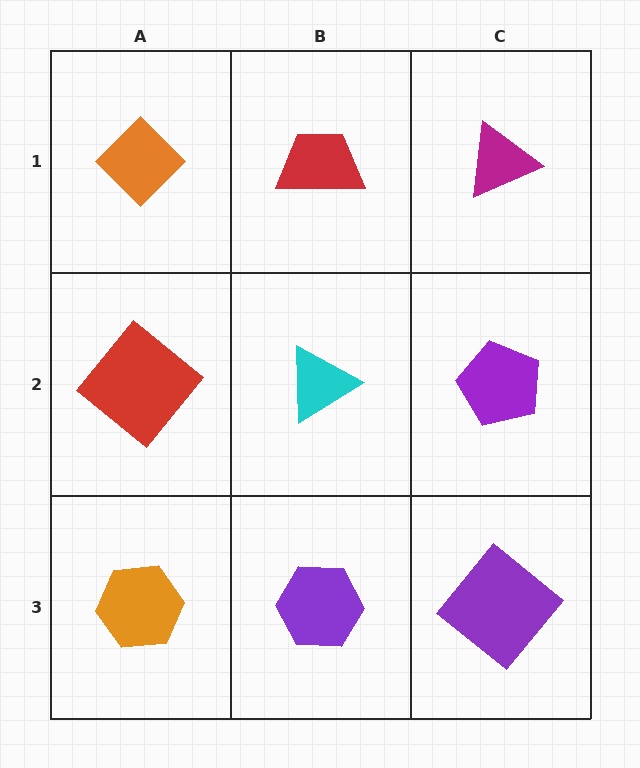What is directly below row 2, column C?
A purple diamond.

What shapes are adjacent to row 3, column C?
A purple pentagon (row 2, column C), a purple hexagon (row 3, column B).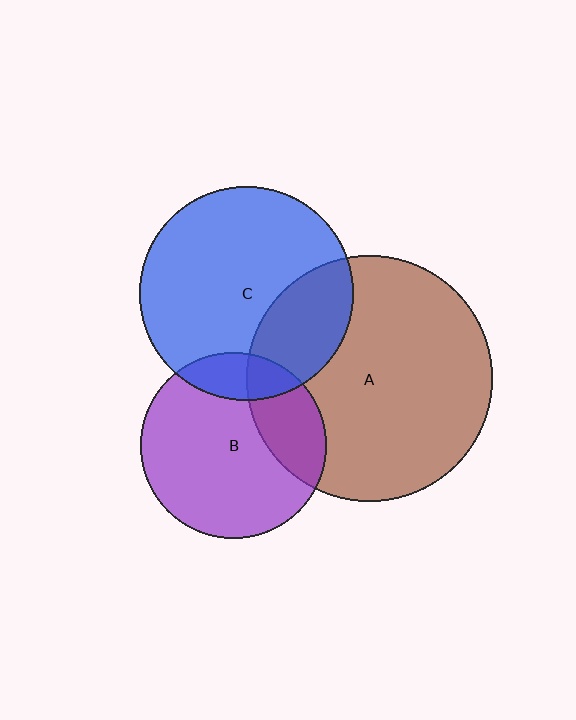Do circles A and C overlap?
Yes.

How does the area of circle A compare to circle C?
Approximately 1.3 times.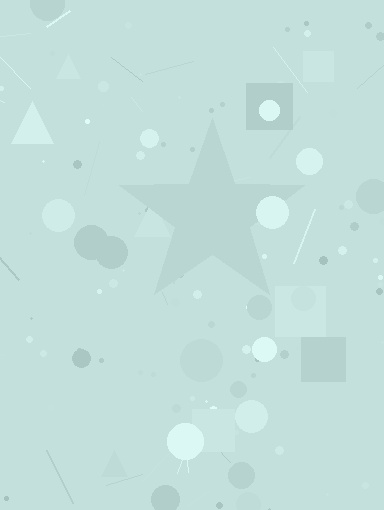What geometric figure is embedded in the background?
A star is embedded in the background.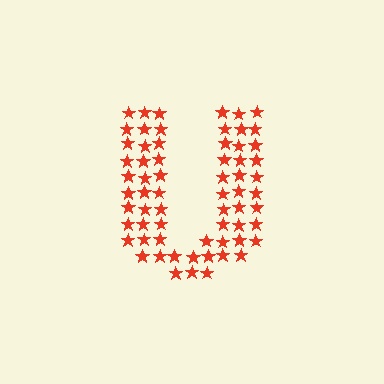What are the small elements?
The small elements are stars.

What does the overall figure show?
The overall figure shows the letter U.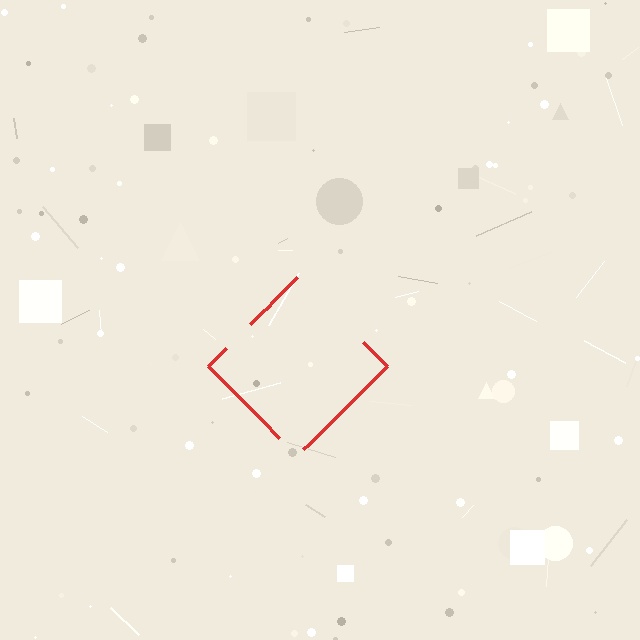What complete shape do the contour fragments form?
The contour fragments form a diamond.